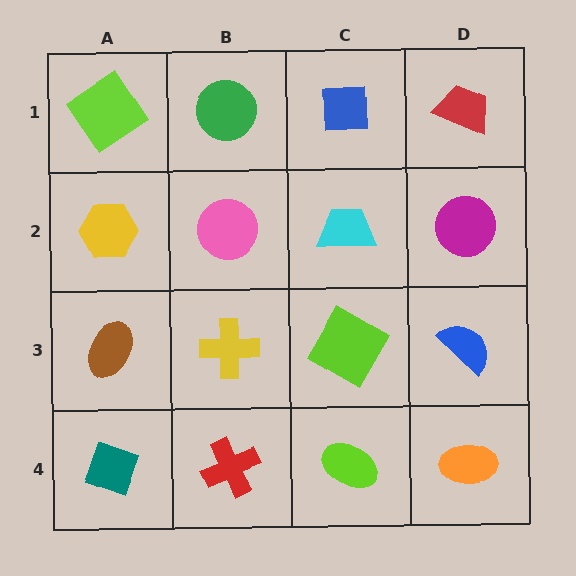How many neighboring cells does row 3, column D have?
3.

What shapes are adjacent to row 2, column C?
A blue square (row 1, column C), a lime square (row 3, column C), a pink circle (row 2, column B), a magenta circle (row 2, column D).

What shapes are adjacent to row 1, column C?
A cyan trapezoid (row 2, column C), a green circle (row 1, column B), a red trapezoid (row 1, column D).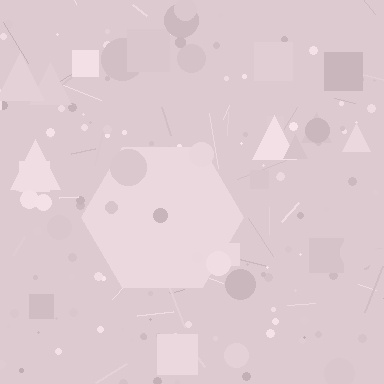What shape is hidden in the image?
A hexagon is hidden in the image.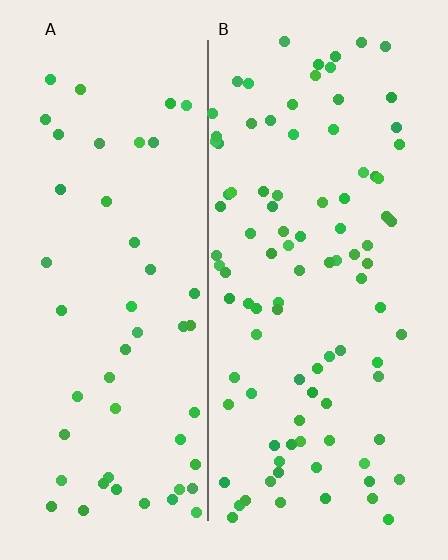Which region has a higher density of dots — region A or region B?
B (the right).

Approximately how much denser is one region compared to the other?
Approximately 2.0× — region B over region A.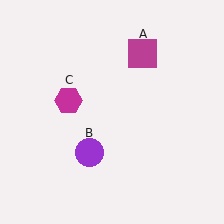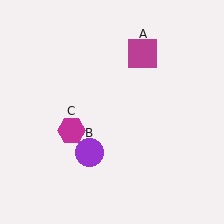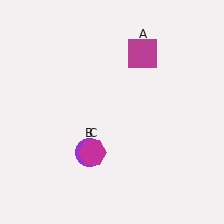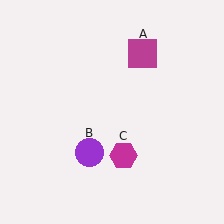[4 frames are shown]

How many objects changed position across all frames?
1 object changed position: magenta hexagon (object C).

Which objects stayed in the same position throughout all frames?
Magenta square (object A) and purple circle (object B) remained stationary.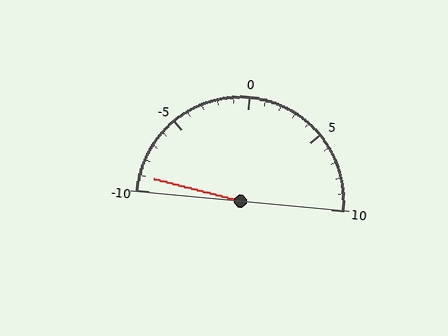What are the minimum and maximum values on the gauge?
The gauge ranges from -10 to 10.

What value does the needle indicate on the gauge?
The needle indicates approximately -9.